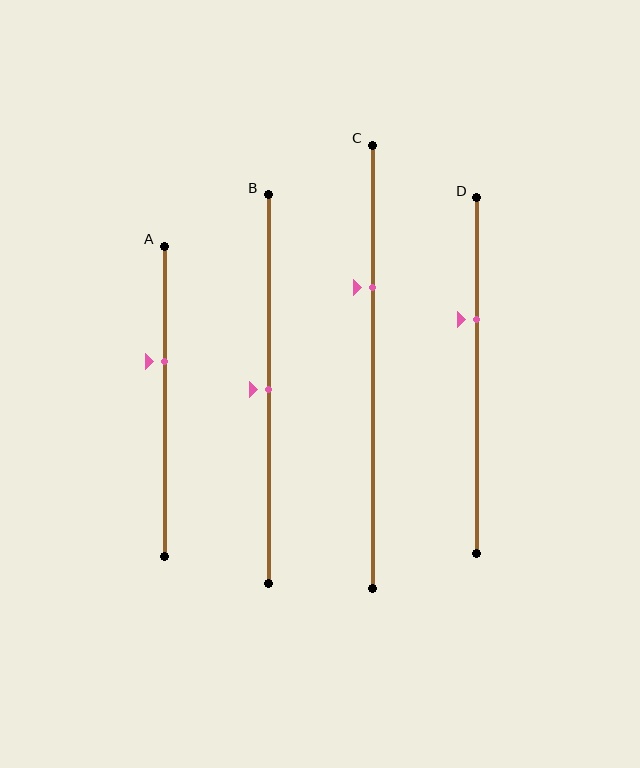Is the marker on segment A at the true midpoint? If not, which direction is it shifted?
No, the marker on segment A is shifted upward by about 13% of the segment length.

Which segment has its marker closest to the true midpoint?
Segment B has its marker closest to the true midpoint.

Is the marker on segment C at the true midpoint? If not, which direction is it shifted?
No, the marker on segment C is shifted upward by about 18% of the segment length.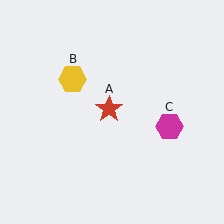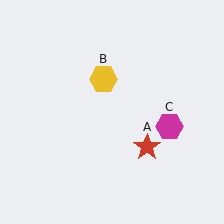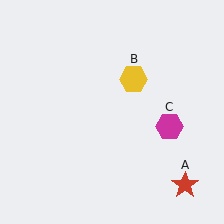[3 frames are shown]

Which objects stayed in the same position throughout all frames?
Magenta hexagon (object C) remained stationary.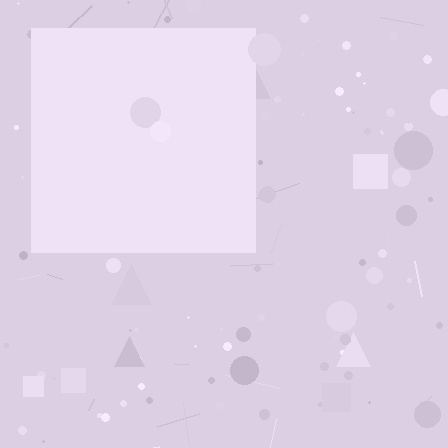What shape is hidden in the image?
A square is hidden in the image.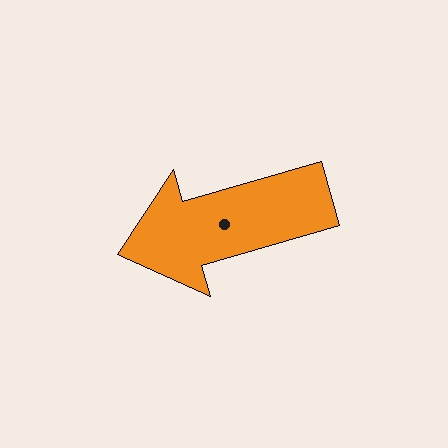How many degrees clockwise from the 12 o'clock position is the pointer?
Approximately 254 degrees.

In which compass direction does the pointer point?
West.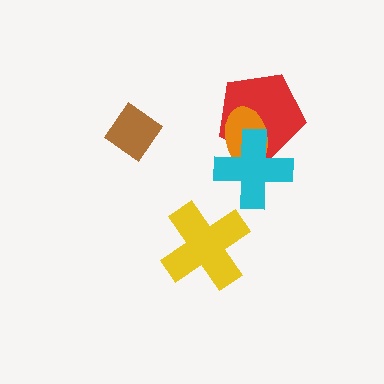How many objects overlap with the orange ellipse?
2 objects overlap with the orange ellipse.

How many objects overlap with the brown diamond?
0 objects overlap with the brown diamond.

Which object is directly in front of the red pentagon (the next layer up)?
The orange ellipse is directly in front of the red pentagon.